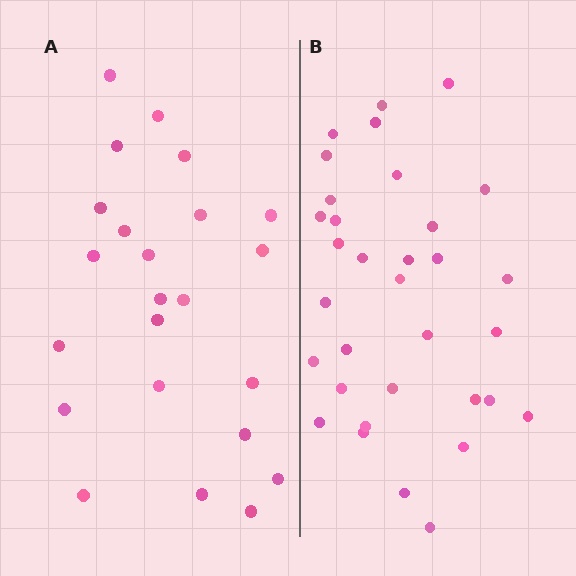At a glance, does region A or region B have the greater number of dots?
Region B (the right region) has more dots.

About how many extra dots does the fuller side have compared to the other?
Region B has roughly 10 or so more dots than region A.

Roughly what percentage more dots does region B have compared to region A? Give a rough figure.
About 45% more.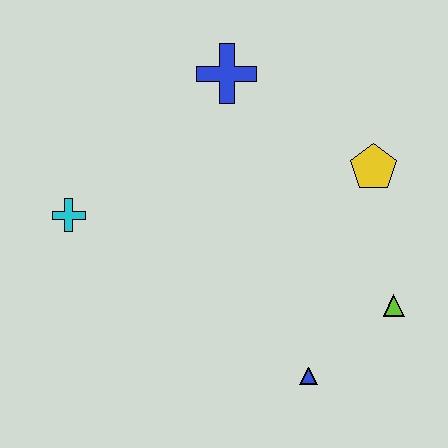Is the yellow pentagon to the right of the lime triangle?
No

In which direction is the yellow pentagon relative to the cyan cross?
The yellow pentagon is to the right of the cyan cross.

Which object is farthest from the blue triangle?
The blue cross is farthest from the blue triangle.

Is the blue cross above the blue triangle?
Yes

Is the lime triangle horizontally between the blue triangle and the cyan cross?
No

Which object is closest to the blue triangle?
The lime triangle is closest to the blue triangle.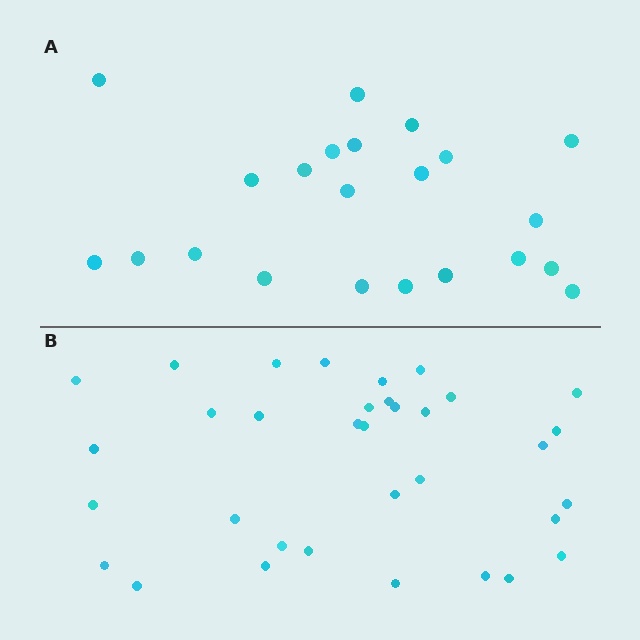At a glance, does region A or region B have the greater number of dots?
Region B (the bottom region) has more dots.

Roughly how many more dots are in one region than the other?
Region B has roughly 12 or so more dots than region A.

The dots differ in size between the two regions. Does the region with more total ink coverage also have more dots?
No. Region A has more total ink coverage because its dots are larger, but region B actually contains more individual dots. Total area can be misleading — the number of items is what matters here.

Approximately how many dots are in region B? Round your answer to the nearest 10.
About 30 dots. (The exact count is 34, which rounds to 30.)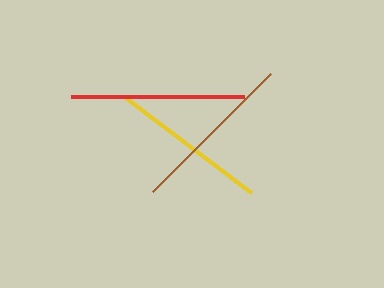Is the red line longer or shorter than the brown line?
The red line is longer than the brown line.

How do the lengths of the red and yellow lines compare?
The red and yellow lines are approximately the same length.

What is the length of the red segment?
The red segment is approximately 173 pixels long.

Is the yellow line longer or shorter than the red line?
The red line is longer than the yellow line.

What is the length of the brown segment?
The brown segment is approximately 166 pixels long.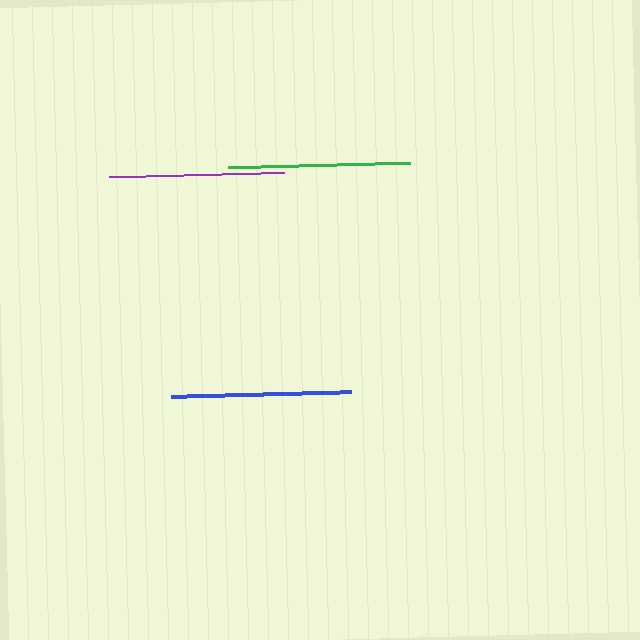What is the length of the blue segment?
The blue segment is approximately 180 pixels long.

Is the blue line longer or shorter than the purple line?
The blue line is longer than the purple line.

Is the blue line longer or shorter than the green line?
The green line is longer than the blue line.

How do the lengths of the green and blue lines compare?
The green and blue lines are approximately the same length.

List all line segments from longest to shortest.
From longest to shortest: green, blue, purple.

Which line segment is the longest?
The green line is the longest at approximately 182 pixels.